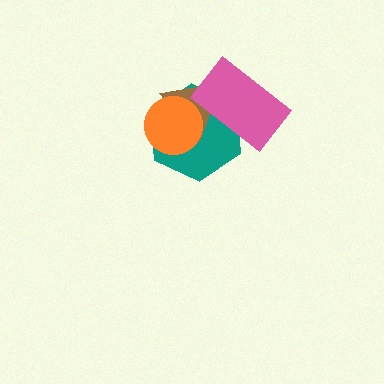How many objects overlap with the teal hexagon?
3 objects overlap with the teal hexagon.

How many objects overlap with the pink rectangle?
2 objects overlap with the pink rectangle.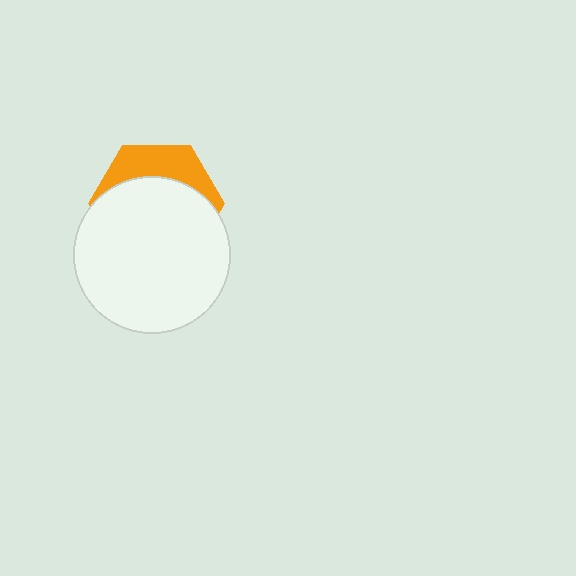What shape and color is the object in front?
The object in front is a white circle.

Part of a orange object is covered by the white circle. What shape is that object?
It is a hexagon.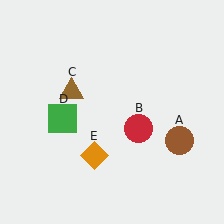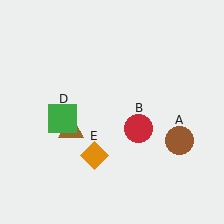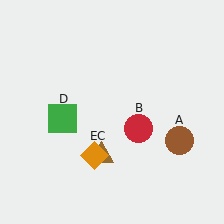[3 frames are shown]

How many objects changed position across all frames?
1 object changed position: brown triangle (object C).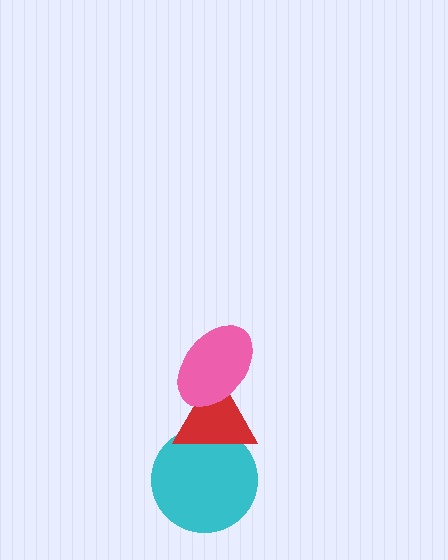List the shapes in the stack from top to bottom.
From top to bottom: the pink ellipse, the red triangle, the cyan circle.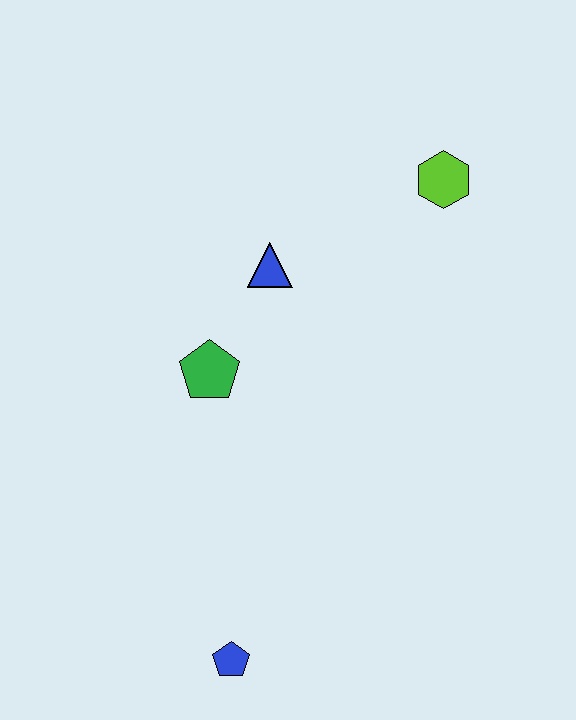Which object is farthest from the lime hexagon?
The blue pentagon is farthest from the lime hexagon.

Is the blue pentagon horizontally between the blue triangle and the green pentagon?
Yes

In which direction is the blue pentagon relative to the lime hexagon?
The blue pentagon is below the lime hexagon.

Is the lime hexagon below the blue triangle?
No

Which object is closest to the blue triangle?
The green pentagon is closest to the blue triangle.